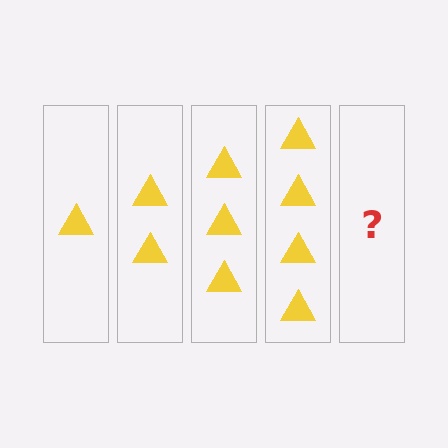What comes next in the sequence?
The next element should be 5 triangles.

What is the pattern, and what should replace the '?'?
The pattern is that each step adds one more triangle. The '?' should be 5 triangles.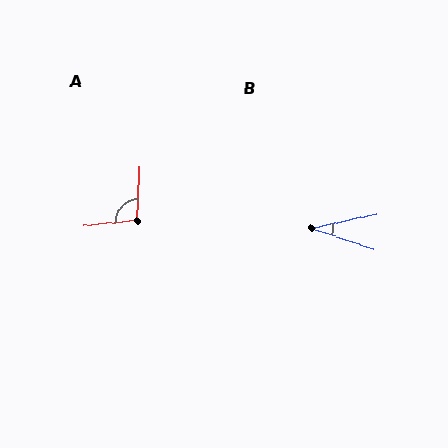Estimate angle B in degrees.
Approximately 31 degrees.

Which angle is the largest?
A, at approximately 99 degrees.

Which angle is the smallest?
B, at approximately 31 degrees.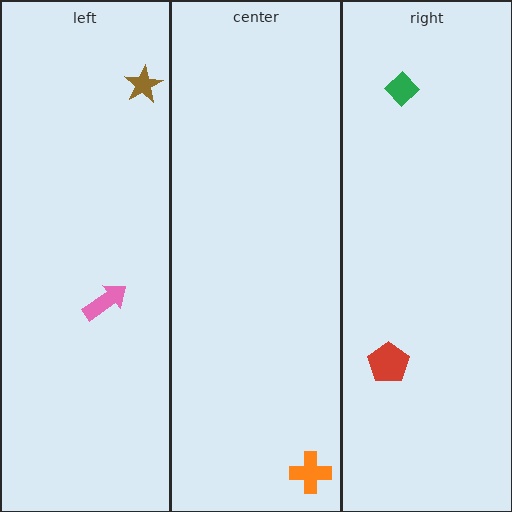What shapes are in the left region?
The pink arrow, the brown star.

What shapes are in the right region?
The red pentagon, the green diamond.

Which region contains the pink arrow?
The left region.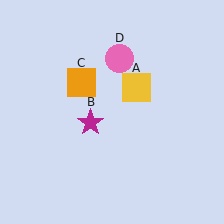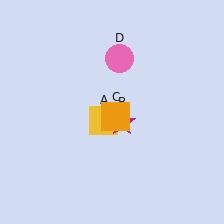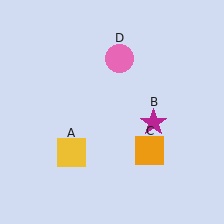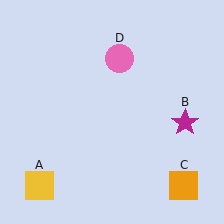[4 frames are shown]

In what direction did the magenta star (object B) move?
The magenta star (object B) moved right.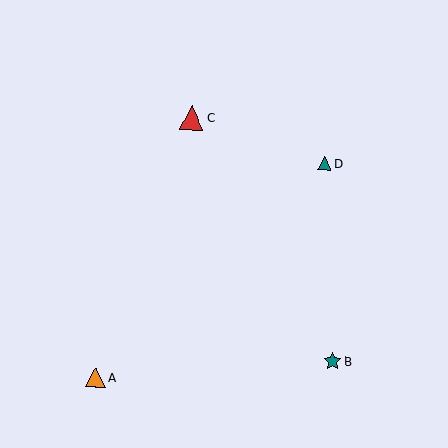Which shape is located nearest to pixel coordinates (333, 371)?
The teal star (labeled B) at (333, 361) is nearest to that location.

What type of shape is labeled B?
Shape B is a teal star.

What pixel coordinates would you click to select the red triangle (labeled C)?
Click at (192, 118) to select the red triangle C.